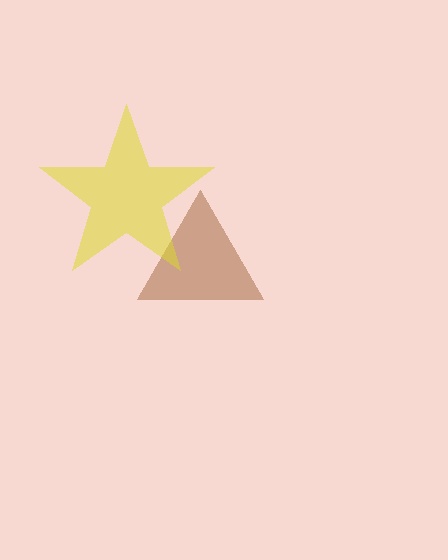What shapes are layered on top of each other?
The layered shapes are: a brown triangle, a yellow star.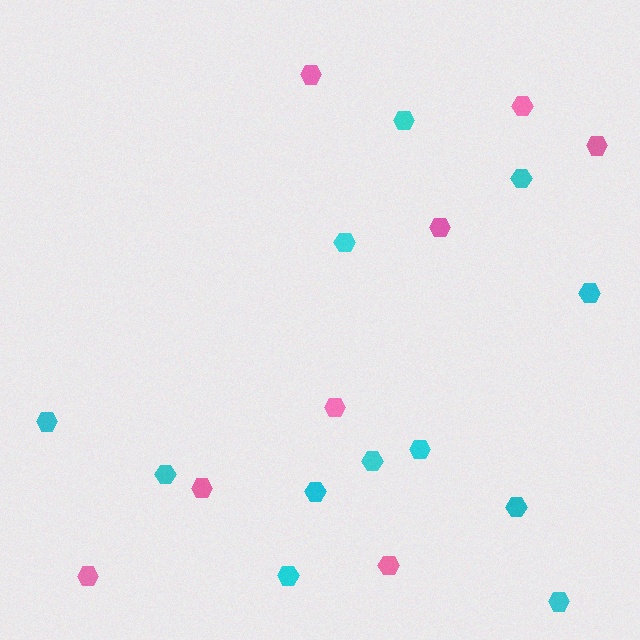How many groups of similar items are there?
There are 2 groups: one group of pink hexagons (8) and one group of cyan hexagons (12).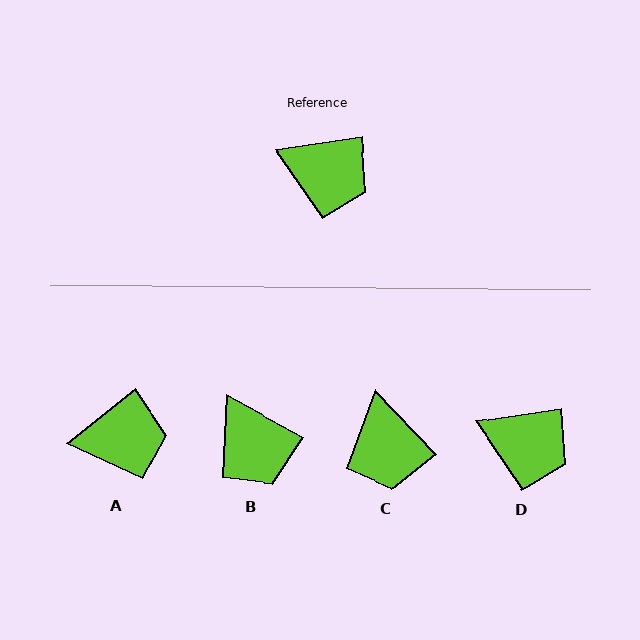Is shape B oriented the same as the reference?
No, it is off by about 37 degrees.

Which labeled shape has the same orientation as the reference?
D.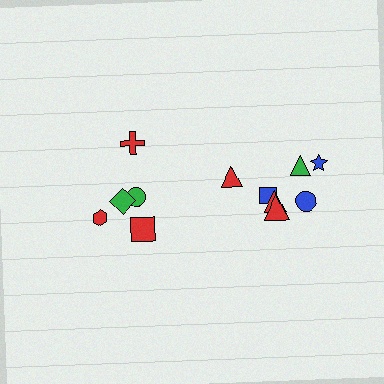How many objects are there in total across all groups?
There are 12 objects.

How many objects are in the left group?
There are 5 objects.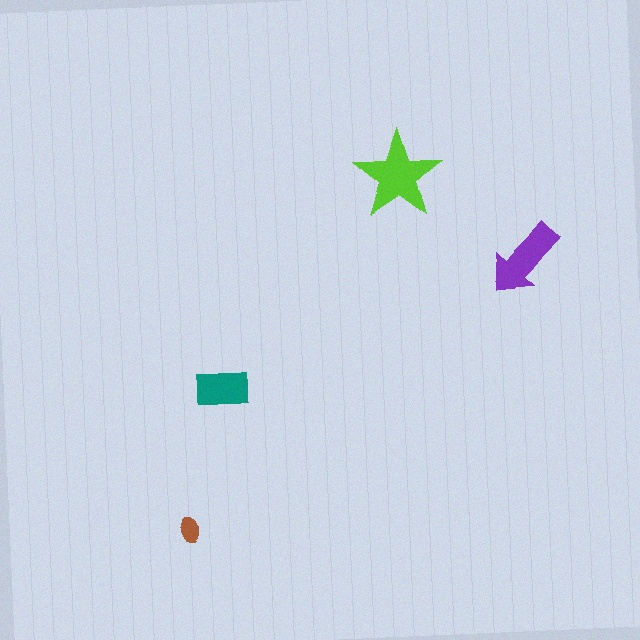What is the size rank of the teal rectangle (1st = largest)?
3rd.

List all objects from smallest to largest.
The brown ellipse, the teal rectangle, the purple arrow, the lime star.